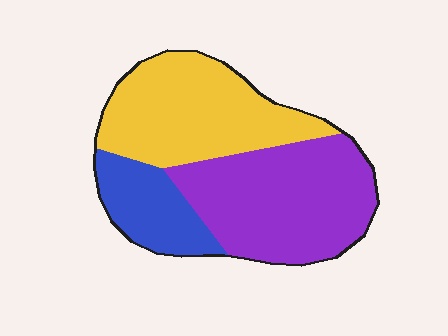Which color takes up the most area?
Purple, at roughly 45%.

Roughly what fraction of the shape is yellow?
Yellow takes up between a quarter and a half of the shape.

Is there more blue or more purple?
Purple.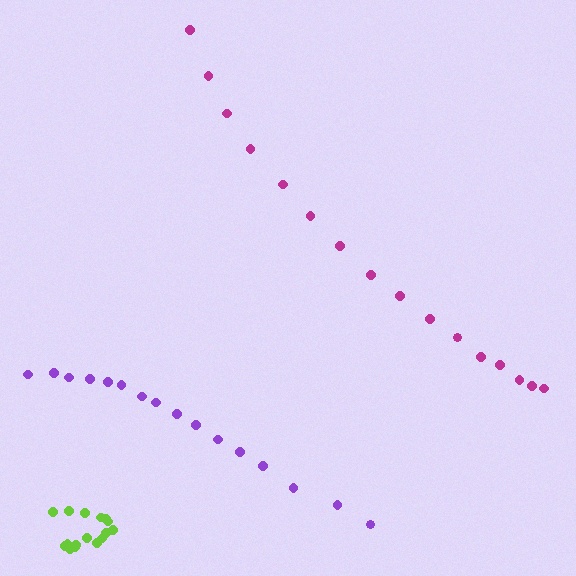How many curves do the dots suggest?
There are 3 distinct paths.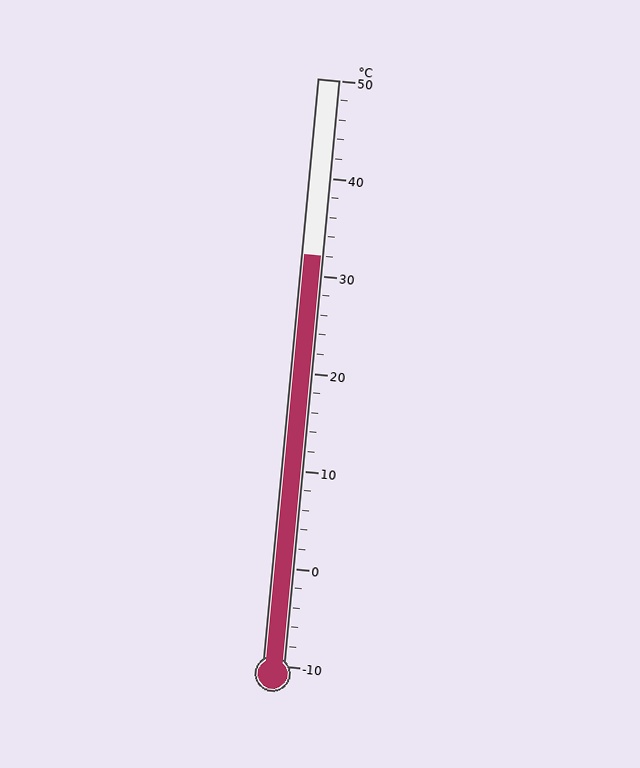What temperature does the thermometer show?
The thermometer shows approximately 32°C.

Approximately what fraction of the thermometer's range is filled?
The thermometer is filled to approximately 70% of its range.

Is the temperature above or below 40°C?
The temperature is below 40°C.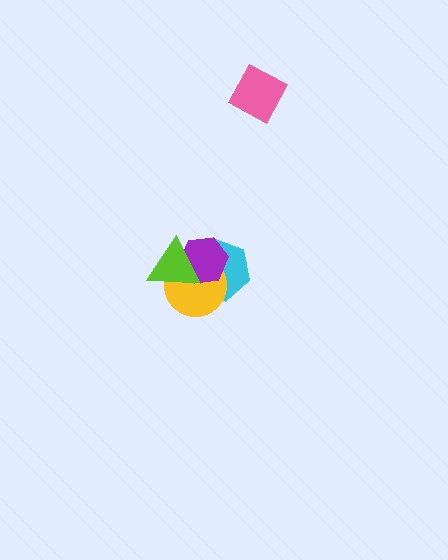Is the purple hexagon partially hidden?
Yes, it is partially covered by another shape.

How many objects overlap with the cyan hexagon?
3 objects overlap with the cyan hexagon.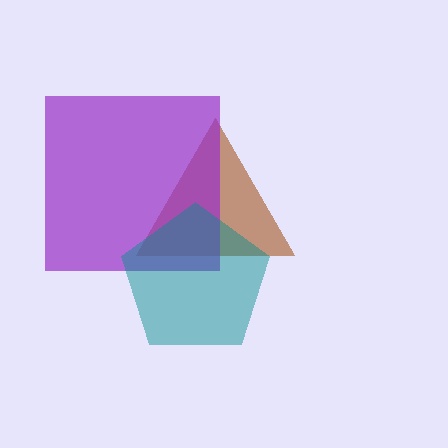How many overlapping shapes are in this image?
There are 3 overlapping shapes in the image.